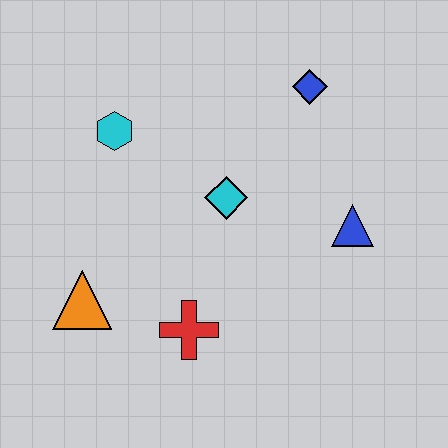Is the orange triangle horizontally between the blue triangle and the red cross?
No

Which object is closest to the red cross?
The orange triangle is closest to the red cross.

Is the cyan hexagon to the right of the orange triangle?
Yes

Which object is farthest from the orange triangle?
The blue diamond is farthest from the orange triangle.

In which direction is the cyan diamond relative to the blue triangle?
The cyan diamond is to the left of the blue triangle.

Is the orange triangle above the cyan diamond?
No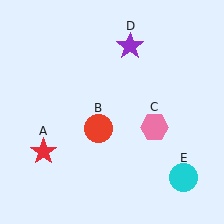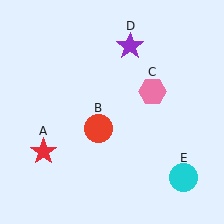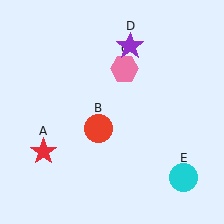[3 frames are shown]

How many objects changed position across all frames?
1 object changed position: pink hexagon (object C).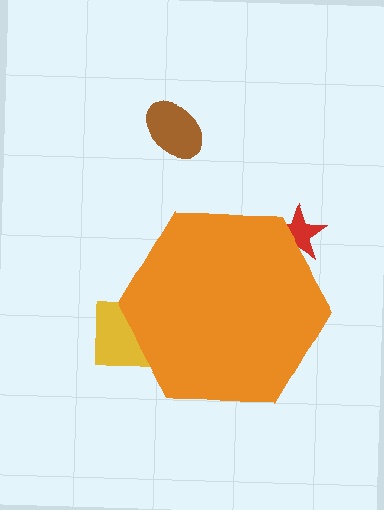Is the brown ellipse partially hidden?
No, the brown ellipse is fully visible.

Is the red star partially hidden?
Yes, the red star is partially hidden behind the orange hexagon.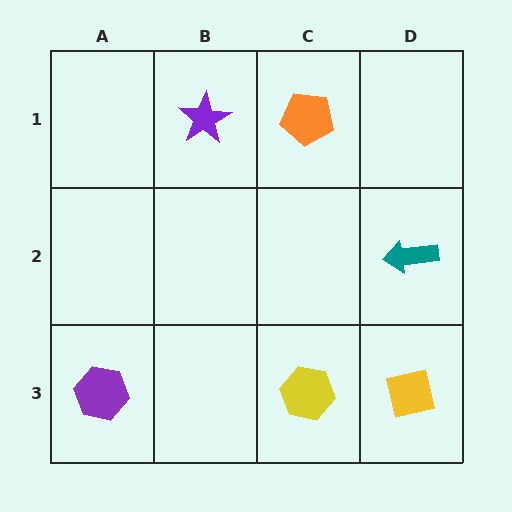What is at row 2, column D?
A teal arrow.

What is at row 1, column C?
An orange pentagon.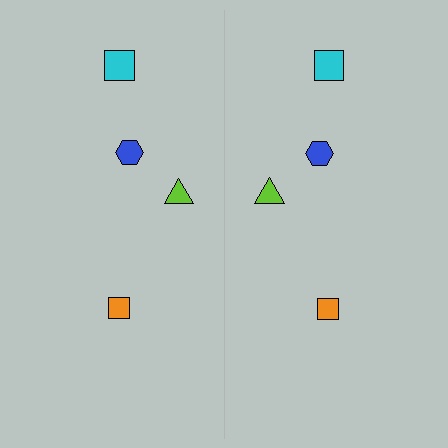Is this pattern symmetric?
Yes, this pattern has bilateral (reflection) symmetry.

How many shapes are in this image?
There are 8 shapes in this image.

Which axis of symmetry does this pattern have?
The pattern has a vertical axis of symmetry running through the center of the image.